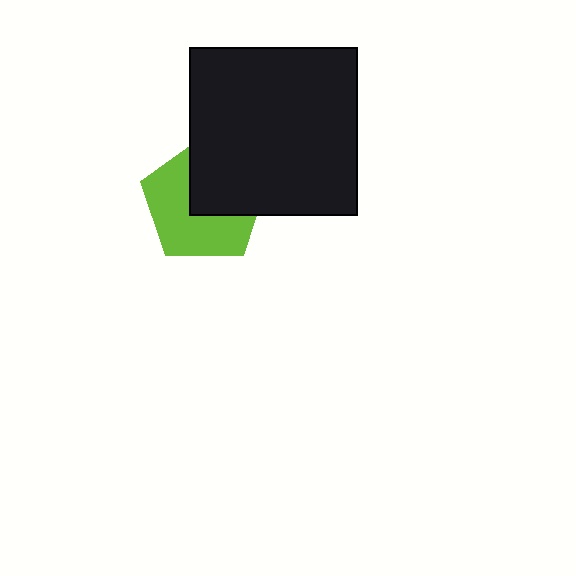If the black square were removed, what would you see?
You would see the complete lime pentagon.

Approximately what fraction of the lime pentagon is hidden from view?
Roughly 43% of the lime pentagon is hidden behind the black square.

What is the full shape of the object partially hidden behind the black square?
The partially hidden object is a lime pentagon.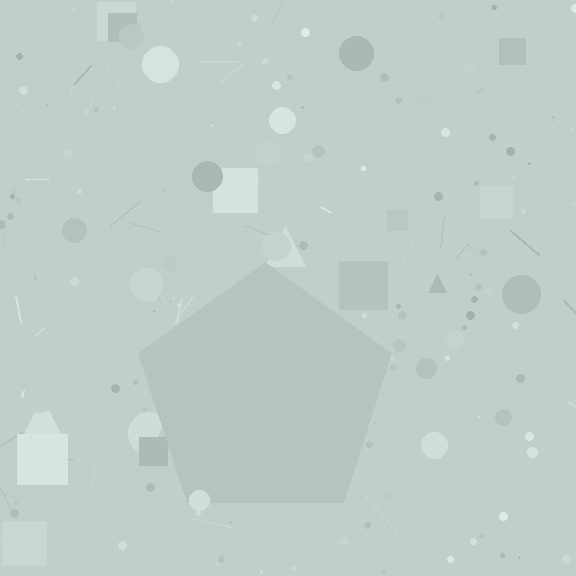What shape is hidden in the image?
A pentagon is hidden in the image.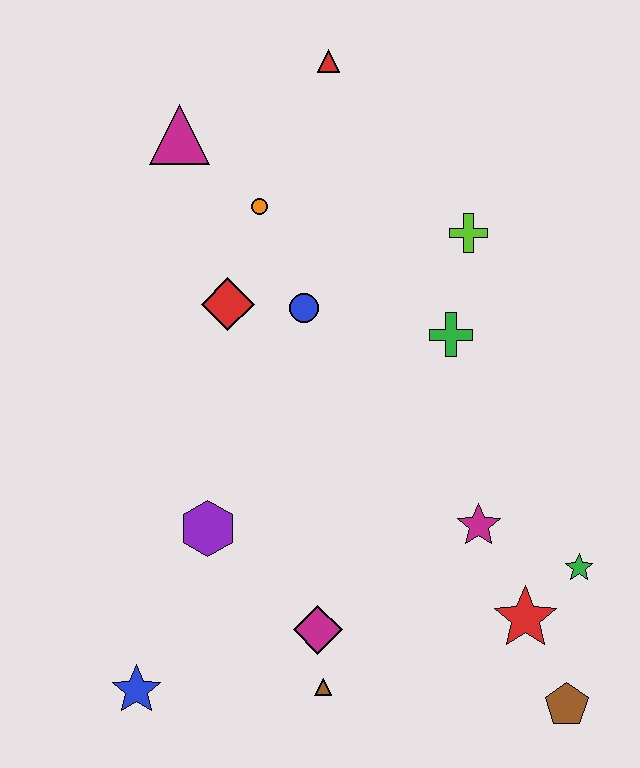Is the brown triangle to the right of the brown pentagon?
No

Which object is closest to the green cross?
The lime cross is closest to the green cross.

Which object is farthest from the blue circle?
The brown pentagon is farthest from the blue circle.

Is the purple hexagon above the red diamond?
No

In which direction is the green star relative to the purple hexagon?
The green star is to the right of the purple hexagon.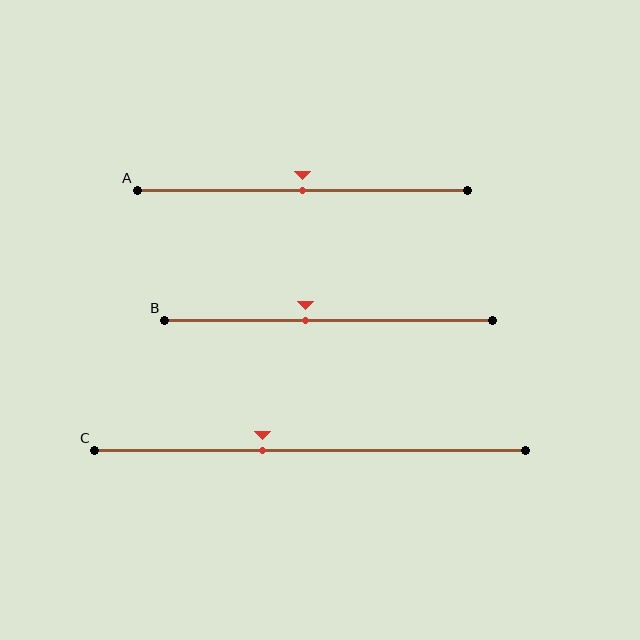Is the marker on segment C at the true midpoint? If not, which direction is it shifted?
No, the marker on segment C is shifted to the left by about 11% of the segment length.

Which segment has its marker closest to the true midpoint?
Segment A has its marker closest to the true midpoint.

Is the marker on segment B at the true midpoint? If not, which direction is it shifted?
No, the marker on segment B is shifted to the left by about 7% of the segment length.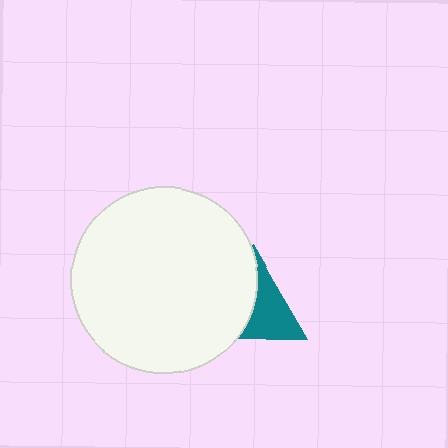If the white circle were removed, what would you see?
You would see the complete teal triangle.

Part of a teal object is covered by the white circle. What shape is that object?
It is a triangle.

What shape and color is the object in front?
The object in front is a white circle.